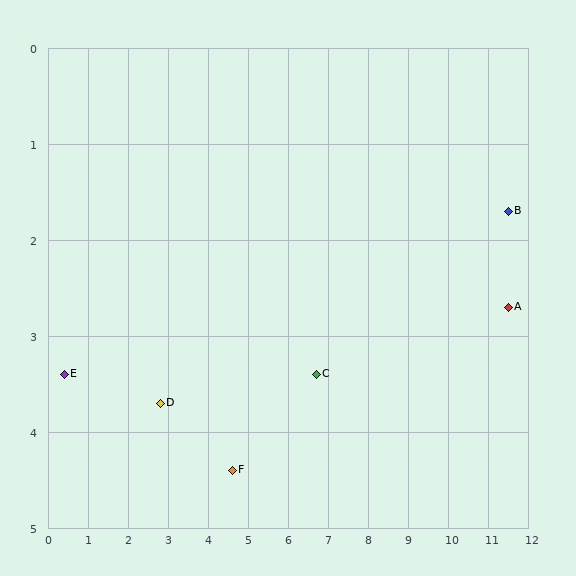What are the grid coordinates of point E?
Point E is at approximately (0.4, 3.4).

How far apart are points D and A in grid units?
Points D and A are about 8.8 grid units apart.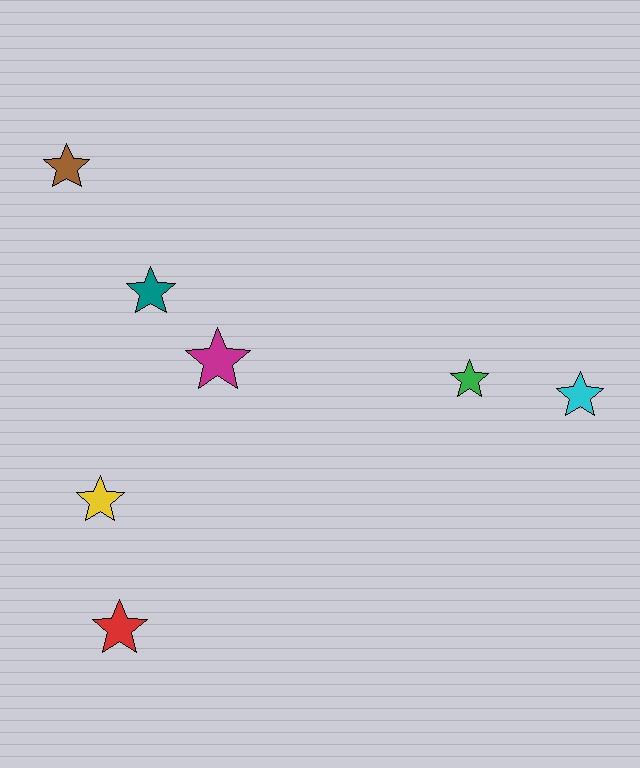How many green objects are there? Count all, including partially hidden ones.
There is 1 green object.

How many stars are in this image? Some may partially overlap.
There are 7 stars.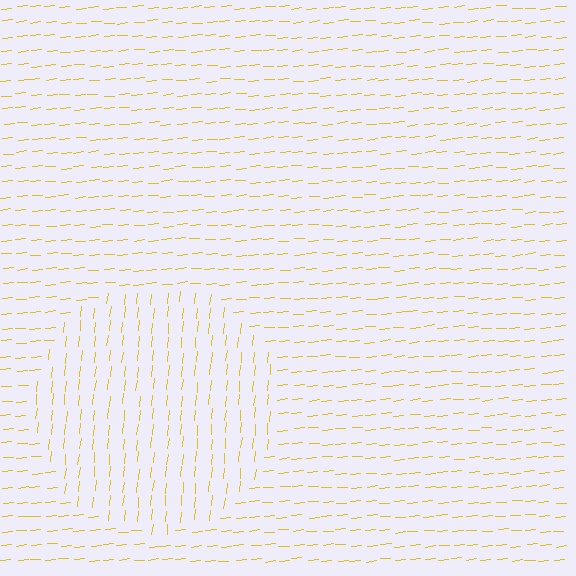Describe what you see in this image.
The image is filled with small yellow line segments. A circle region in the image has lines oriented differently from the surrounding lines, creating a visible texture boundary.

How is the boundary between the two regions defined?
The boundary is defined purely by a change in line orientation (approximately 79 degrees difference). All lines are the same color and thickness.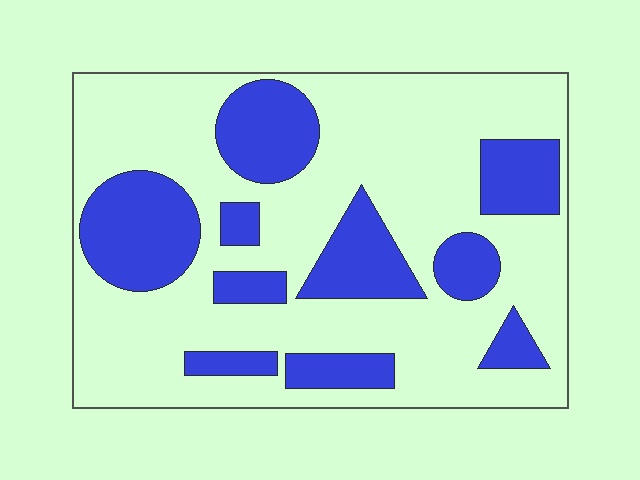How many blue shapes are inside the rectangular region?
10.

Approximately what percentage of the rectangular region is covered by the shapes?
Approximately 30%.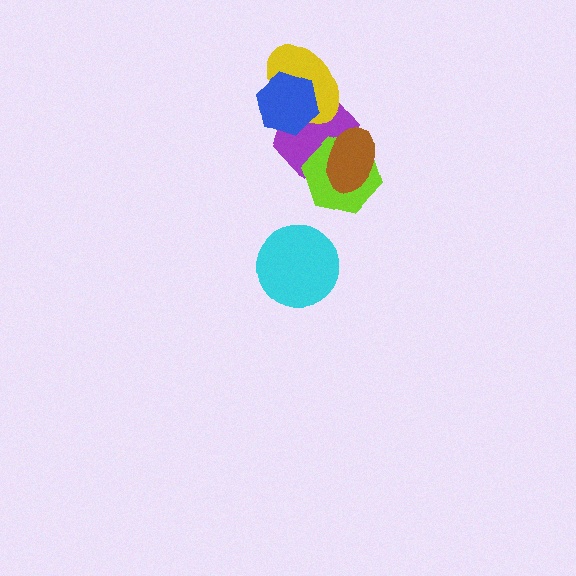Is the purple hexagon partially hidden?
Yes, it is partially covered by another shape.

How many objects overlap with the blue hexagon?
2 objects overlap with the blue hexagon.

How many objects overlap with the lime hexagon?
2 objects overlap with the lime hexagon.